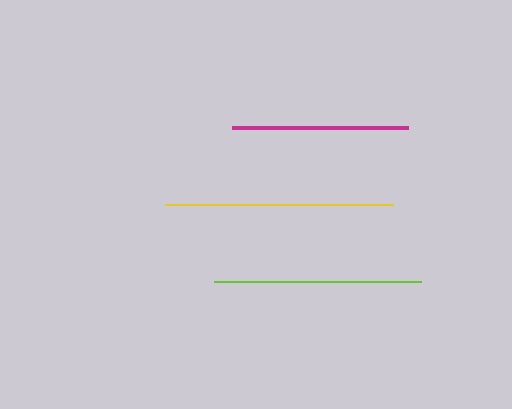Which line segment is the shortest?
The magenta line is the shortest at approximately 175 pixels.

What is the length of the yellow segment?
The yellow segment is approximately 228 pixels long.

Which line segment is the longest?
The yellow line is the longest at approximately 228 pixels.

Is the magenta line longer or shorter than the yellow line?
The yellow line is longer than the magenta line.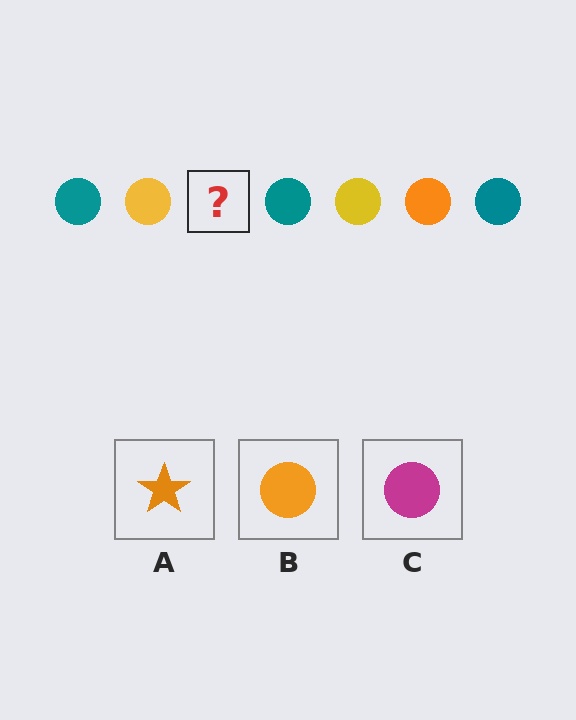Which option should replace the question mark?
Option B.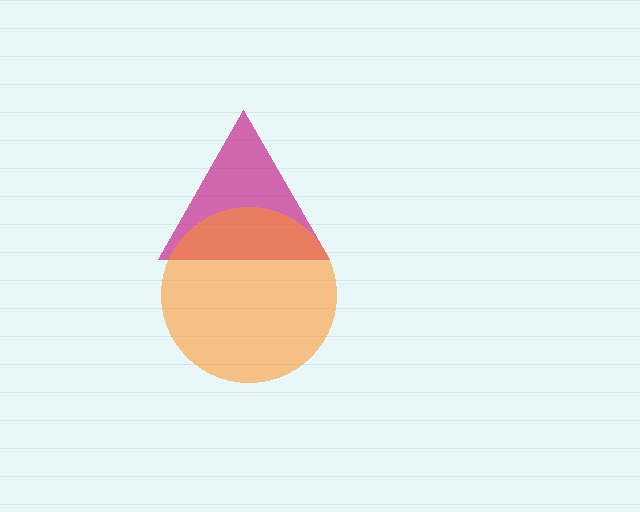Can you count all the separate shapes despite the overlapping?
Yes, there are 2 separate shapes.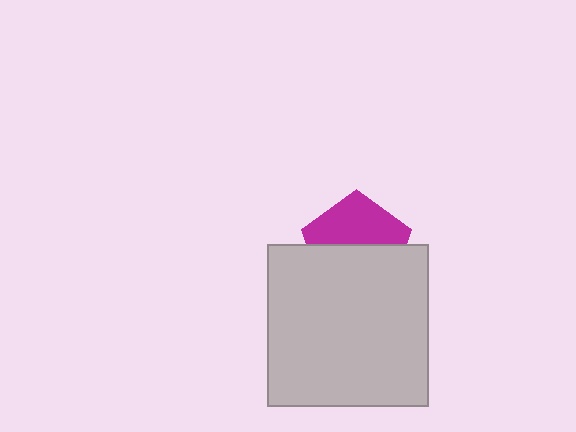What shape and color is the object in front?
The object in front is a light gray square.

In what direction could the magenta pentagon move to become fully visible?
The magenta pentagon could move up. That would shift it out from behind the light gray square entirely.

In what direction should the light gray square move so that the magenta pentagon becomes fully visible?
The light gray square should move down. That is the shortest direction to clear the overlap and leave the magenta pentagon fully visible.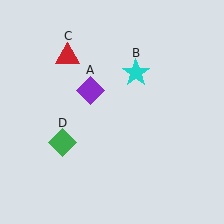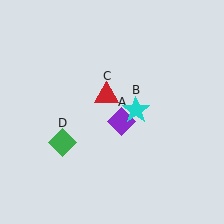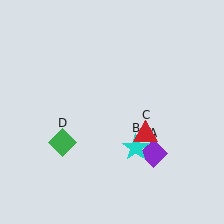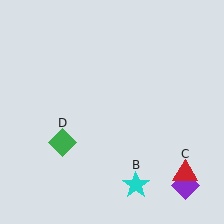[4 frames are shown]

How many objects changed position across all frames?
3 objects changed position: purple diamond (object A), cyan star (object B), red triangle (object C).